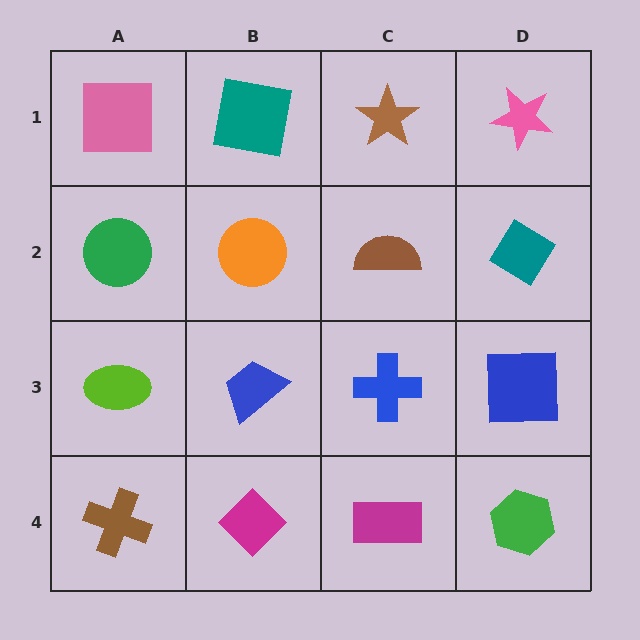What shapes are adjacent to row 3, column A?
A green circle (row 2, column A), a brown cross (row 4, column A), a blue trapezoid (row 3, column B).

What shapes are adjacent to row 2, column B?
A teal square (row 1, column B), a blue trapezoid (row 3, column B), a green circle (row 2, column A), a brown semicircle (row 2, column C).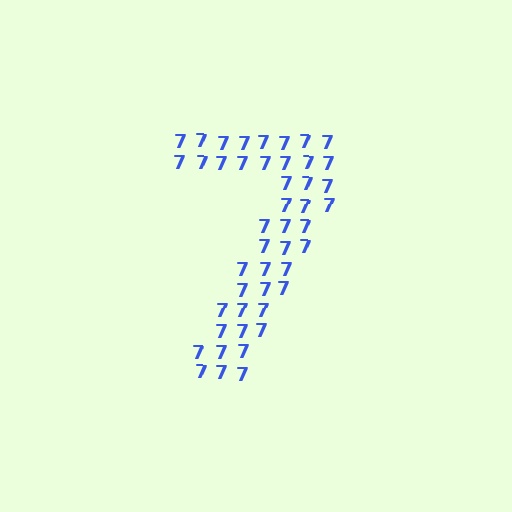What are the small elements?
The small elements are digit 7's.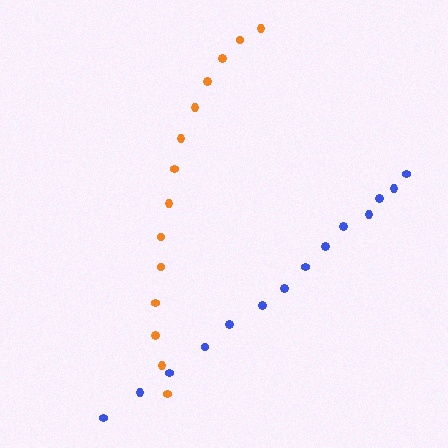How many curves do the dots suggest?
There are 2 distinct paths.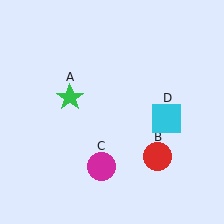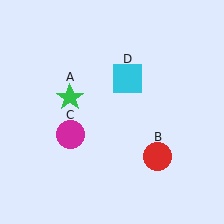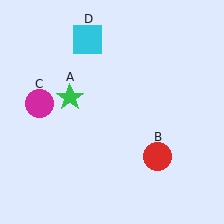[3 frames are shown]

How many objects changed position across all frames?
2 objects changed position: magenta circle (object C), cyan square (object D).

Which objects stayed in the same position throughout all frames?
Green star (object A) and red circle (object B) remained stationary.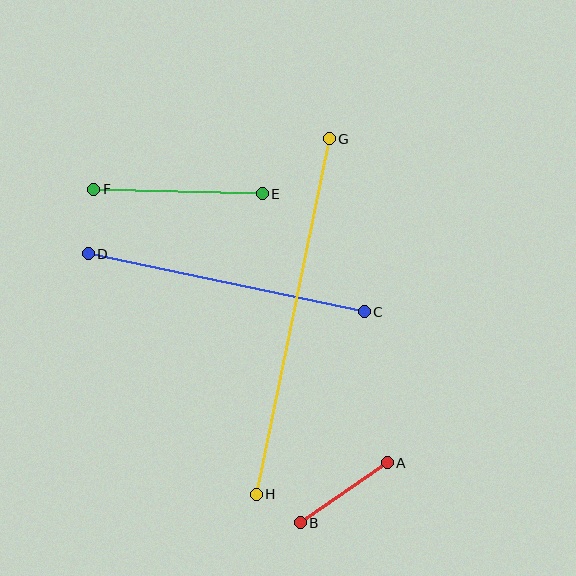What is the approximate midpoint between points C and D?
The midpoint is at approximately (226, 283) pixels.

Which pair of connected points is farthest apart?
Points G and H are farthest apart.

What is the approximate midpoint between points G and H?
The midpoint is at approximately (293, 317) pixels.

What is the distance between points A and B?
The distance is approximately 106 pixels.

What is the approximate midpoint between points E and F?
The midpoint is at approximately (178, 192) pixels.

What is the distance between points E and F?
The distance is approximately 169 pixels.